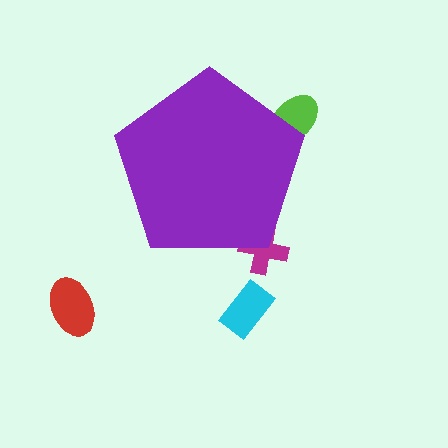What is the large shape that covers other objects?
A purple pentagon.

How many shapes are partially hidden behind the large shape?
2 shapes are partially hidden.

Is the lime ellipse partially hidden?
Yes, the lime ellipse is partially hidden behind the purple pentagon.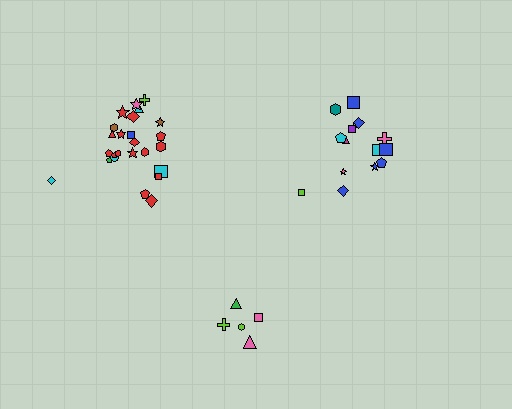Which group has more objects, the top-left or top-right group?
The top-left group.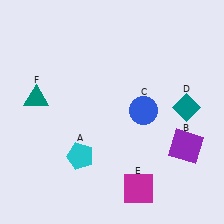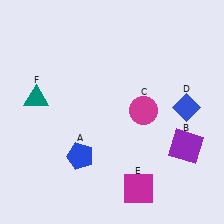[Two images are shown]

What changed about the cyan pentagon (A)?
In Image 1, A is cyan. In Image 2, it changed to blue.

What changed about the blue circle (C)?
In Image 1, C is blue. In Image 2, it changed to magenta.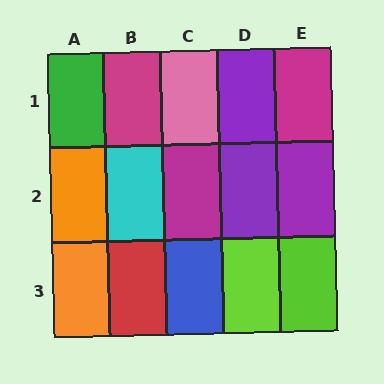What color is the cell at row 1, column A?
Green.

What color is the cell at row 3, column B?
Red.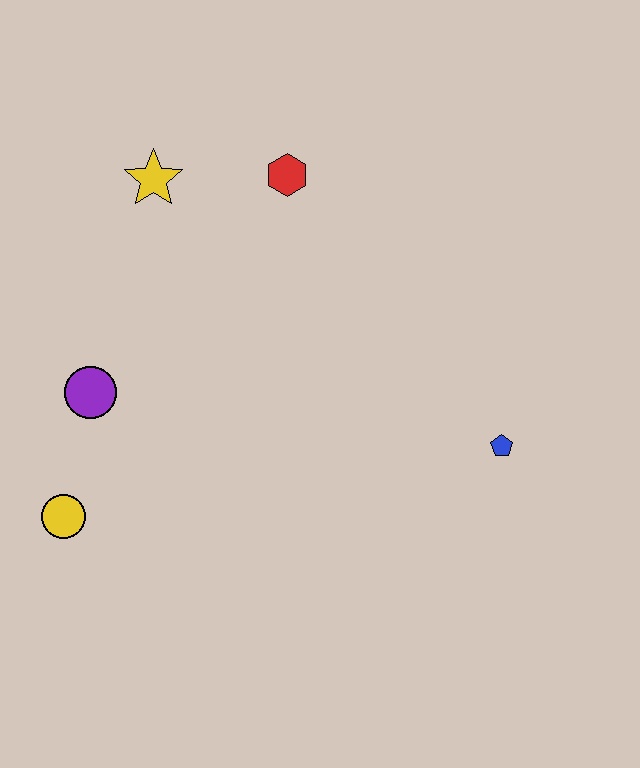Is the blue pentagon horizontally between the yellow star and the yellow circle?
No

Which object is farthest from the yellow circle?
The blue pentagon is farthest from the yellow circle.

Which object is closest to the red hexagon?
The yellow star is closest to the red hexagon.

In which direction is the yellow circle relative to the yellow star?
The yellow circle is below the yellow star.